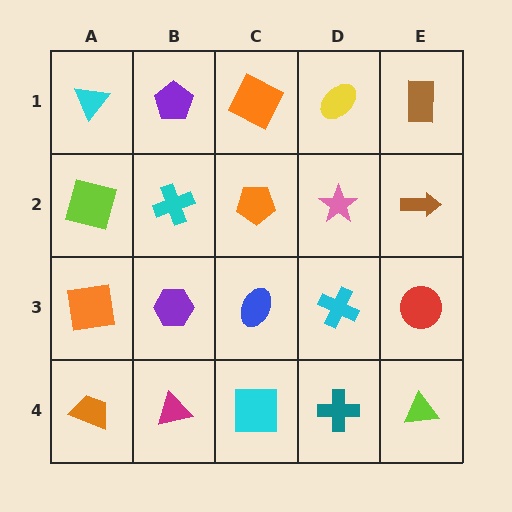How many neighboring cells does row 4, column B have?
3.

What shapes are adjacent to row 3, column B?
A cyan cross (row 2, column B), a magenta triangle (row 4, column B), an orange square (row 3, column A), a blue ellipse (row 3, column C).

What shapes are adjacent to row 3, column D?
A pink star (row 2, column D), a teal cross (row 4, column D), a blue ellipse (row 3, column C), a red circle (row 3, column E).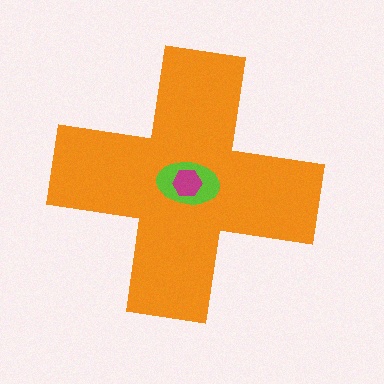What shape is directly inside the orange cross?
The lime ellipse.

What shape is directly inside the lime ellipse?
The magenta hexagon.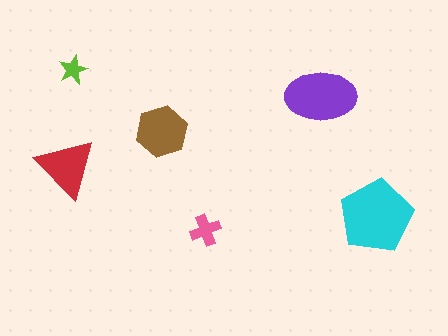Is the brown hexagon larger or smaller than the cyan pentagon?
Smaller.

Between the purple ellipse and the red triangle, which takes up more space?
The purple ellipse.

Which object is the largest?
The cyan pentagon.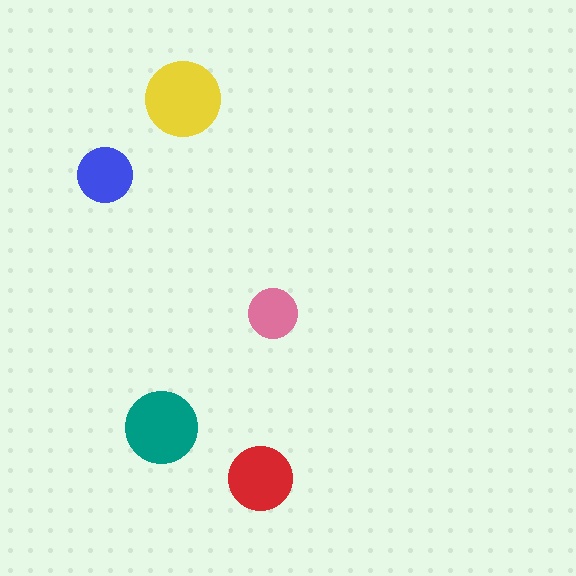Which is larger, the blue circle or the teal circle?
The teal one.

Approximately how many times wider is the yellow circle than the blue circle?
About 1.5 times wider.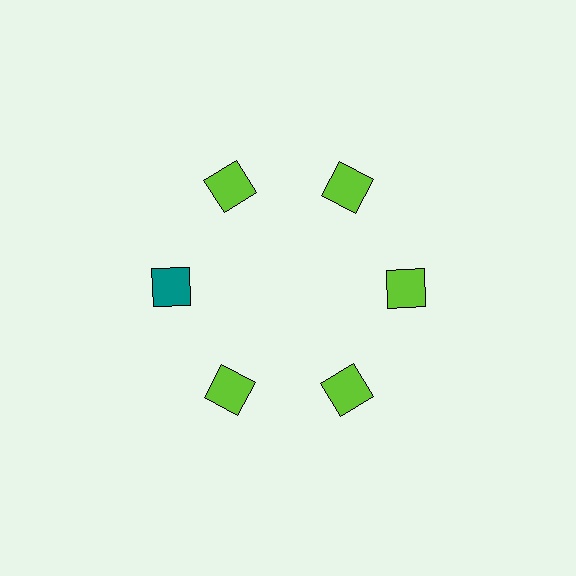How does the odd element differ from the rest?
It has a different color: teal instead of lime.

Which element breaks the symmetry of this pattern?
The teal square at roughly the 9 o'clock position breaks the symmetry. All other shapes are lime squares.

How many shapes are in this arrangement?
There are 6 shapes arranged in a ring pattern.